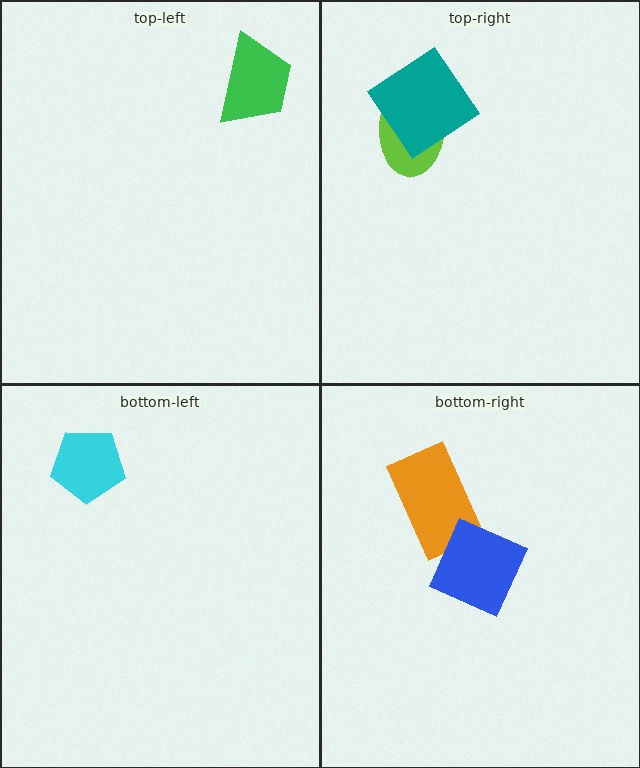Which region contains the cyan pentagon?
The bottom-left region.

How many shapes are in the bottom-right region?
2.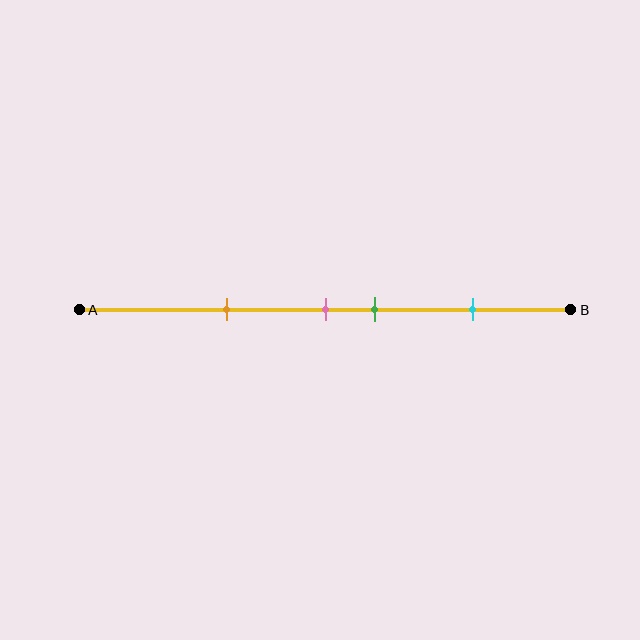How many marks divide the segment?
There are 4 marks dividing the segment.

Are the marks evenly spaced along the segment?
No, the marks are not evenly spaced.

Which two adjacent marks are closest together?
The pink and green marks are the closest adjacent pair.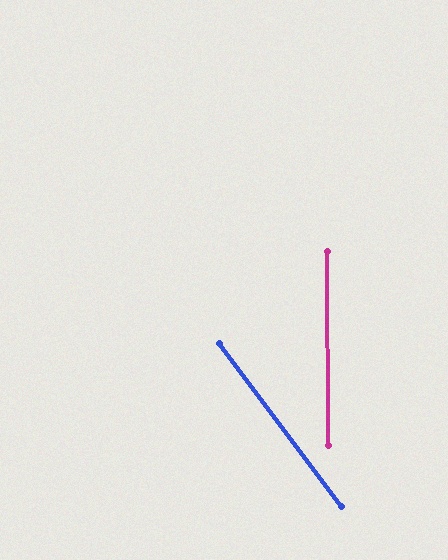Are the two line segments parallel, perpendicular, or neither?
Neither parallel nor perpendicular — they differ by about 36°.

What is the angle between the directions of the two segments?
Approximately 36 degrees.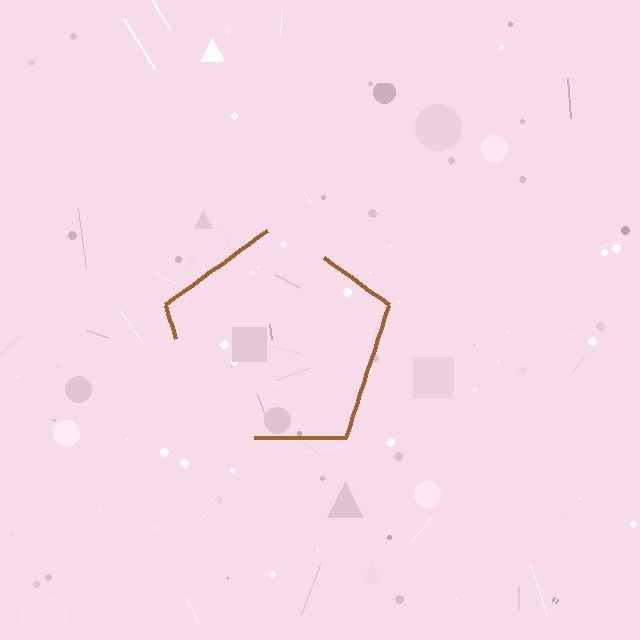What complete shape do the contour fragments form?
The contour fragments form a pentagon.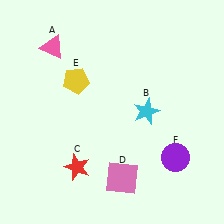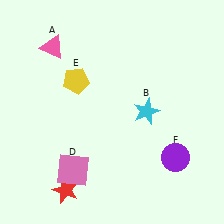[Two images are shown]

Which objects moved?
The objects that moved are: the red star (C), the pink square (D).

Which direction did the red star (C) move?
The red star (C) moved down.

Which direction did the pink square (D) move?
The pink square (D) moved left.